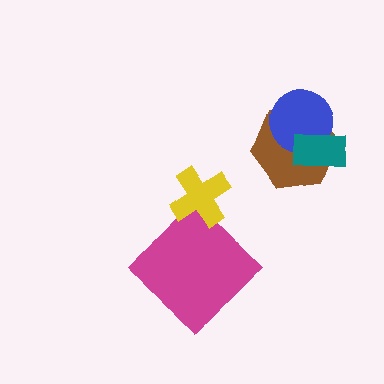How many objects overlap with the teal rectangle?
2 objects overlap with the teal rectangle.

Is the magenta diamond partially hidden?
No, no other shape covers it.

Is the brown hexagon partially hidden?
Yes, it is partially covered by another shape.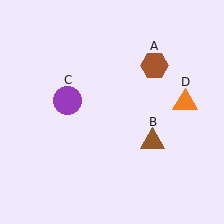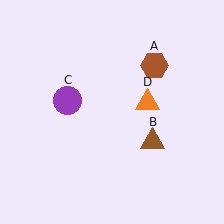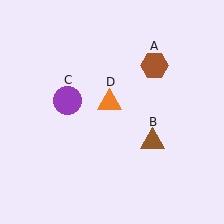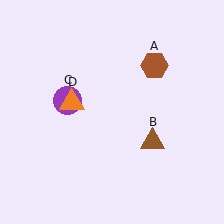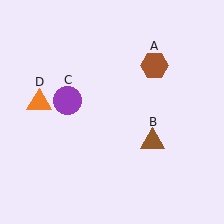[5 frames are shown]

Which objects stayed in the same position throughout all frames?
Brown hexagon (object A) and brown triangle (object B) and purple circle (object C) remained stationary.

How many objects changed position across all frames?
1 object changed position: orange triangle (object D).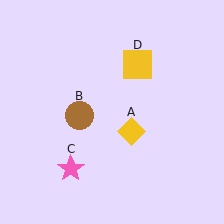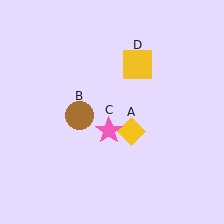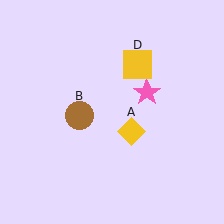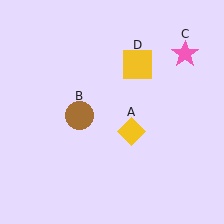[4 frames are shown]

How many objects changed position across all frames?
1 object changed position: pink star (object C).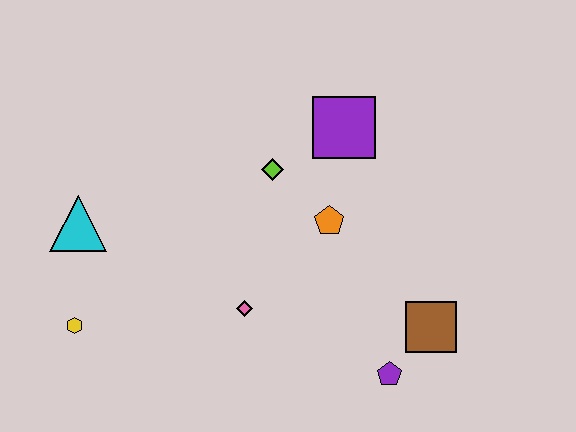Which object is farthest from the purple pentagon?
The cyan triangle is farthest from the purple pentagon.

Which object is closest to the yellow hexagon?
The cyan triangle is closest to the yellow hexagon.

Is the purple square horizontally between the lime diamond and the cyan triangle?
No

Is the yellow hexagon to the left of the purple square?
Yes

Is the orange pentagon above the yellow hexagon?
Yes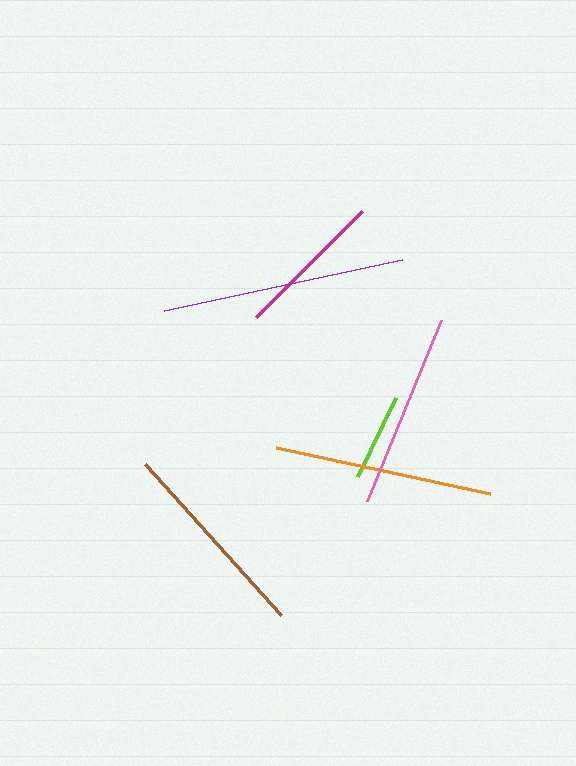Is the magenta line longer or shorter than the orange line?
The orange line is longer than the magenta line.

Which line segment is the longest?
The purple line is the longest at approximately 244 pixels.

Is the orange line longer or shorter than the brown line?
The orange line is longer than the brown line.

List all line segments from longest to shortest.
From longest to shortest: purple, orange, brown, pink, magenta, lime.